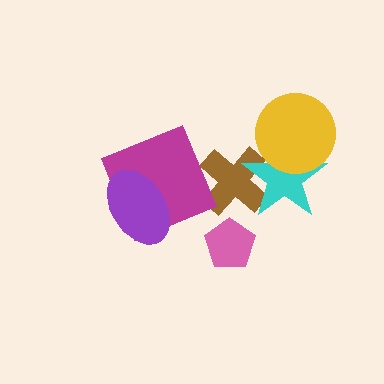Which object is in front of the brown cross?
The cyan star is in front of the brown cross.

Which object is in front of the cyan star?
The yellow circle is in front of the cyan star.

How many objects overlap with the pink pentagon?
0 objects overlap with the pink pentagon.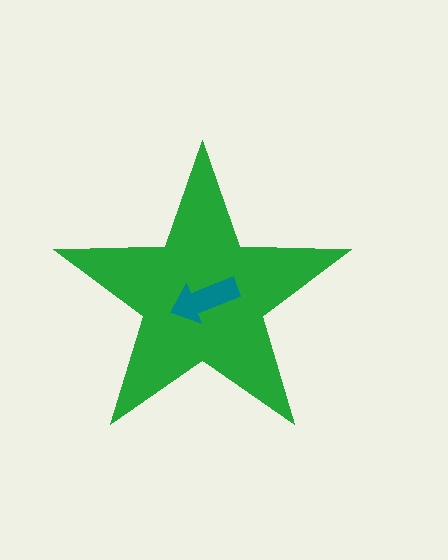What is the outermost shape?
The green star.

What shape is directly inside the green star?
The teal arrow.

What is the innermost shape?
The teal arrow.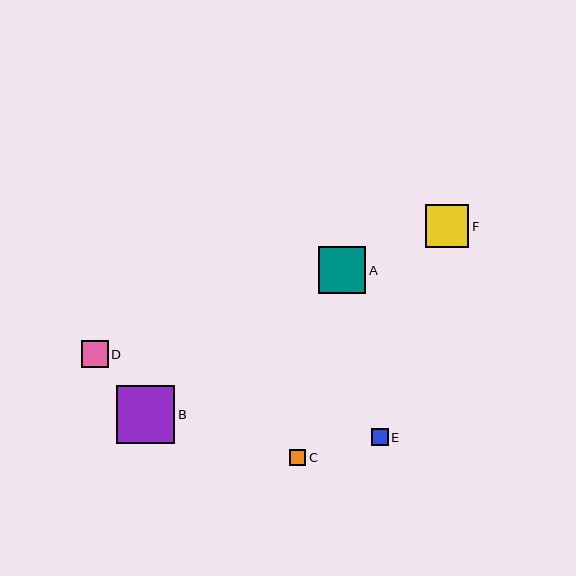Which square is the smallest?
Square C is the smallest with a size of approximately 16 pixels.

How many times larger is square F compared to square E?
Square F is approximately 2.5 times the size of square E.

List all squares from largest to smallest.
From largest to smallest: B, A, F, D, E, C.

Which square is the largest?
Square B is the largest with a size of approximately 58 pixels.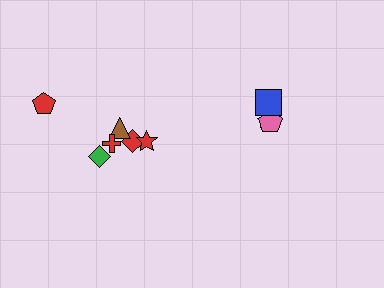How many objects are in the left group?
There are 6 objects.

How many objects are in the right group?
There are 3 objects.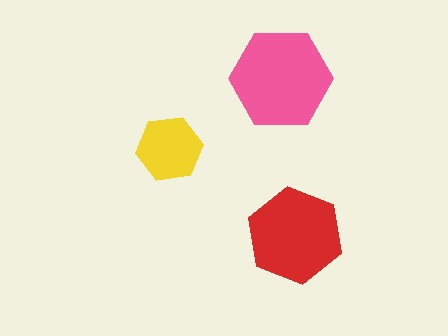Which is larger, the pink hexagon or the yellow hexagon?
The pink one.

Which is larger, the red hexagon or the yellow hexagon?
The red one.